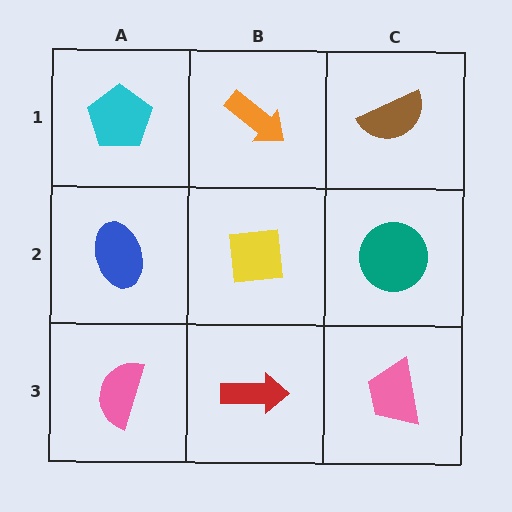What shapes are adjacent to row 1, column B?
A yellow square (row 2, column B), a cyan pentagon (row 1, column A), a brown semicircle (row 1, column C).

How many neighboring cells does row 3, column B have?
3.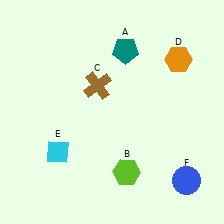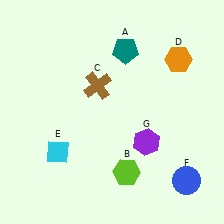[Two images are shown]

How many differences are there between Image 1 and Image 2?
There is 1 difference between the two images.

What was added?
A purple hexagon (G) was added in Image 2.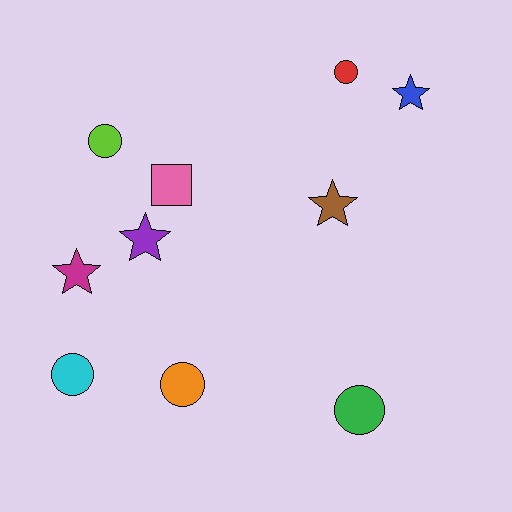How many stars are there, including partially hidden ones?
There are 4 stars.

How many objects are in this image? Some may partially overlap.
There are 10 objects.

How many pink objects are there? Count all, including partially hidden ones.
There is 1 pink object.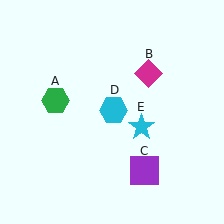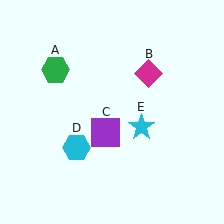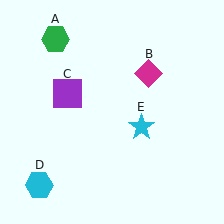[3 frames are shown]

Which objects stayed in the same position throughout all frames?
Magenta diamond (object B) and cyan star (object E) remained stationary.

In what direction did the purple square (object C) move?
The purple square (object C) moved up and to the left.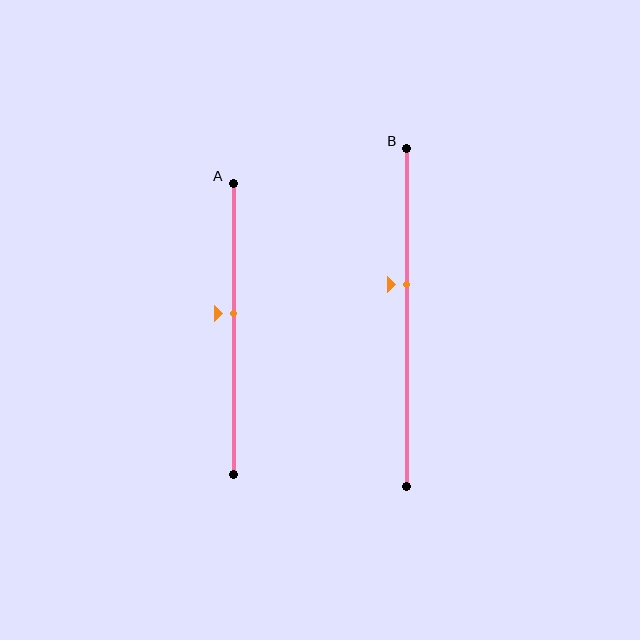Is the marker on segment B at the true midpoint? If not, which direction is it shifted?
No, the marker on segment B is shifted upward by about 10% of the segment length.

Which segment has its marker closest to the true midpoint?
Segment A has its marker closest to the true midpoint.